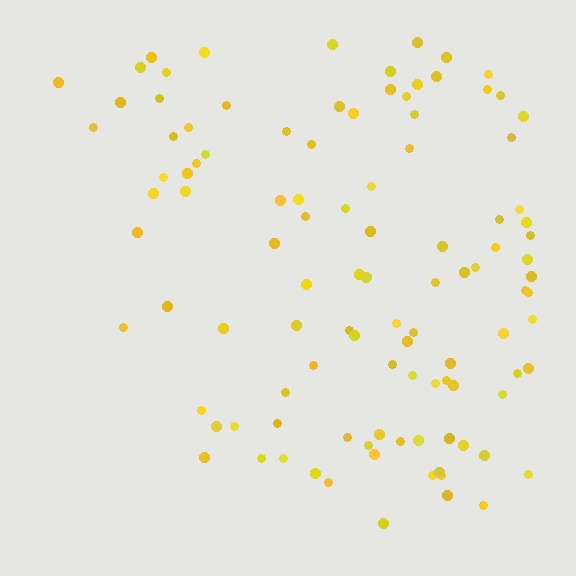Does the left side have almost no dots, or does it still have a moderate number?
Still a moderate number, just noticeably fewer than the right.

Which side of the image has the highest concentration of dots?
The right.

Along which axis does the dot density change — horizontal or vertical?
Horizontal.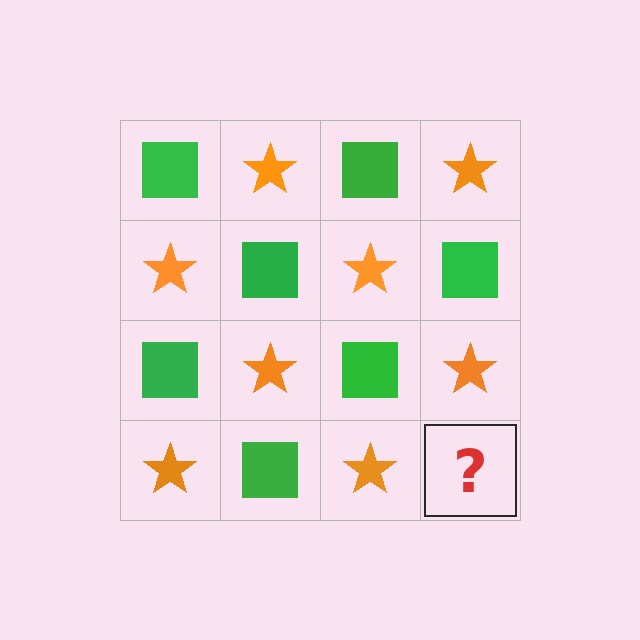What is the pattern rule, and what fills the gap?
The rule is that it alternates green square and orange star in a checkerboard pattern. The gap should be filled with a green square.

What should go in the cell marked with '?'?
The missing cell should contain a green square.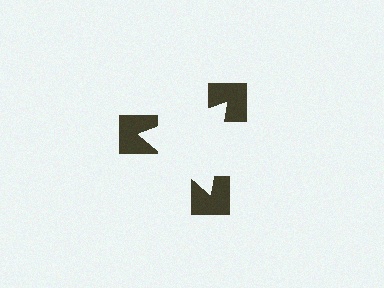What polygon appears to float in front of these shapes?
An illusory triangle — its edges are inferred from the aligned wedge cuts in the notched squares, not physically drawn.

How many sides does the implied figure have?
3 sides.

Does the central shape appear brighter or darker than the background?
It typically appears slightly brighter than the background, even though no actual brightness change is drawn.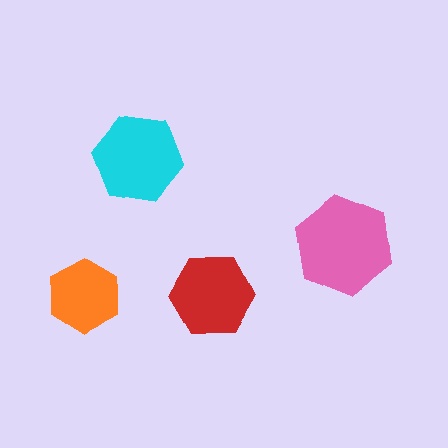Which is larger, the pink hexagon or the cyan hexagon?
The pink one.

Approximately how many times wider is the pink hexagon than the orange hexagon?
About 1.5 times wider.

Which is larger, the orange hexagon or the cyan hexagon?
The cyan one.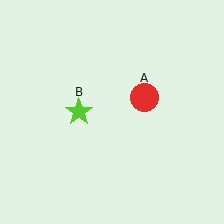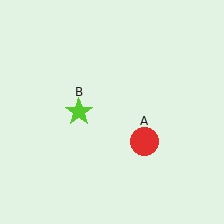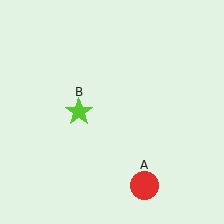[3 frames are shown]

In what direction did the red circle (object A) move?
The red circle (object A) moved down.